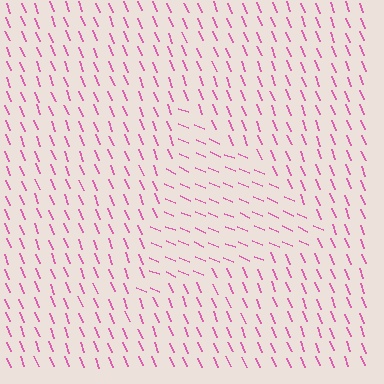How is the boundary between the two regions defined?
The boundary is defined purely by a change in line orientation (approximately 45 degrees difference). All lines are the same color and thickness.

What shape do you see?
I see a triangle.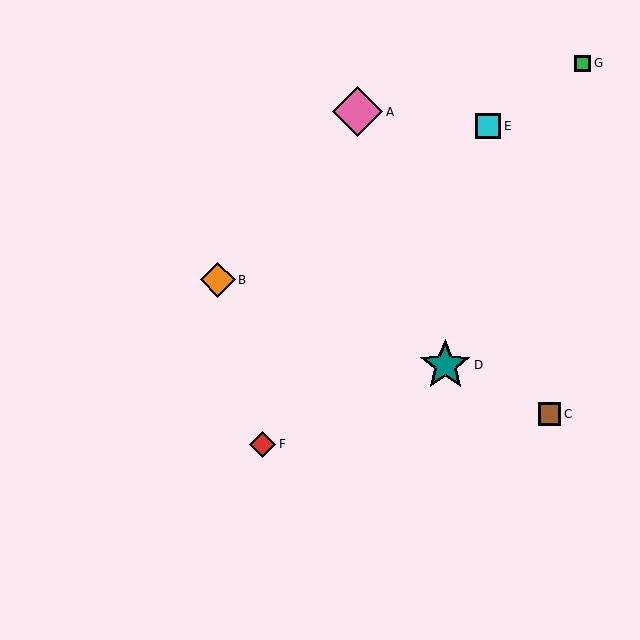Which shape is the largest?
The teal star (labeled D) is the largest.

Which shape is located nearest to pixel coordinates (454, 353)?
The teal star (labeled D) at (445, 365) is nearest to that location.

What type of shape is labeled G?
Shape G is a green square.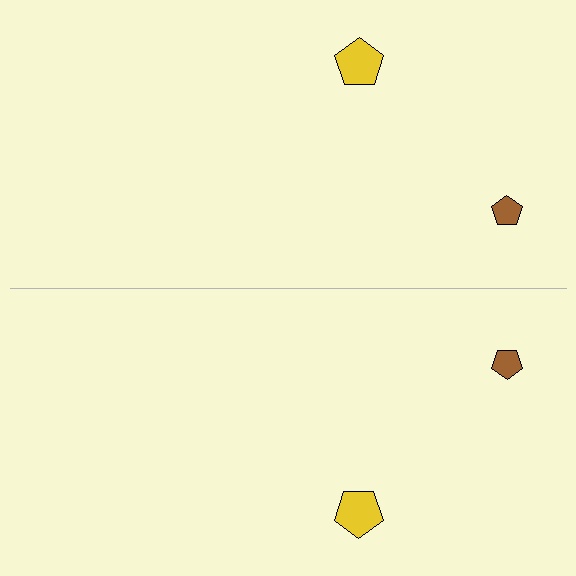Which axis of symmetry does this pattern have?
The pattern has a horizontal axis of symmetry running through the center of the image.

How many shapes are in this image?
There are 4 shapes in this image.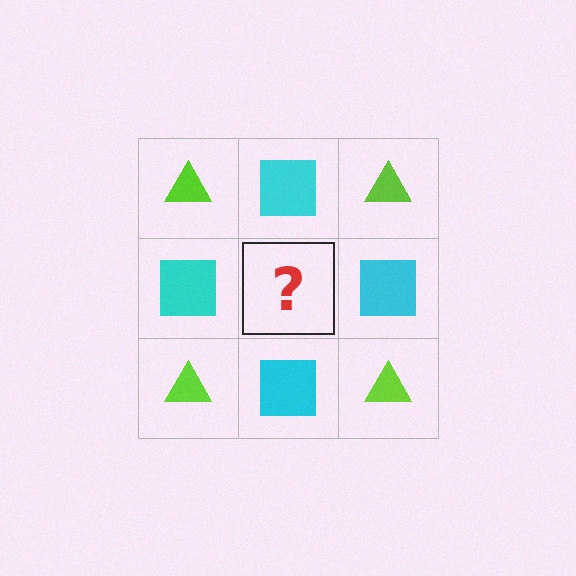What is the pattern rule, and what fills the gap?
The rule is that it alternates lime triangle and cyan square in a checkerboard pattern. The gap should be filled with a lime triangle.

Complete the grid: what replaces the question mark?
The question mark should be replaced with a lime triangle.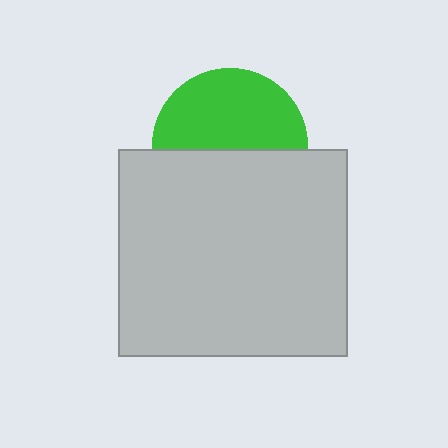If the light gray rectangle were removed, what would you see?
You would see the complete green circle.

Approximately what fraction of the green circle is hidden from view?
Roughly 47% of the green circle is hidden behind the light gray rectangle.